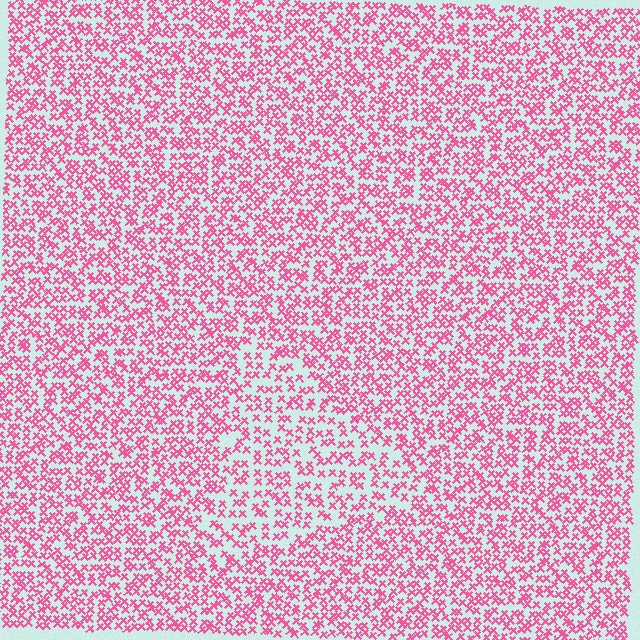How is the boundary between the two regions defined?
The boundary is defined by a change in element density (approximately 1.5x ratio). All elements are the same color, size, and shape.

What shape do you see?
I see a triangle.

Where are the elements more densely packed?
The elements are more densely packed outside the triangle boundary.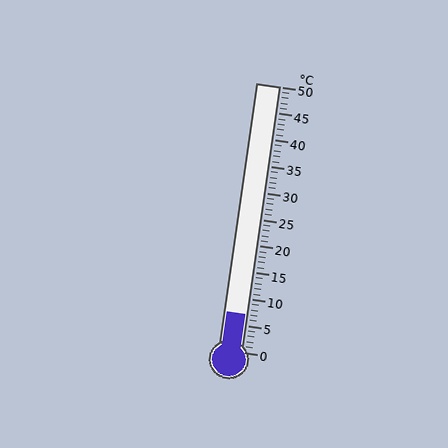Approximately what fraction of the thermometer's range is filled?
The thermometer is filled to approximately 15% of its range.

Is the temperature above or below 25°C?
The temperature is below 25°C.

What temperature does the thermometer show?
The thermometer shows approximately 7°C.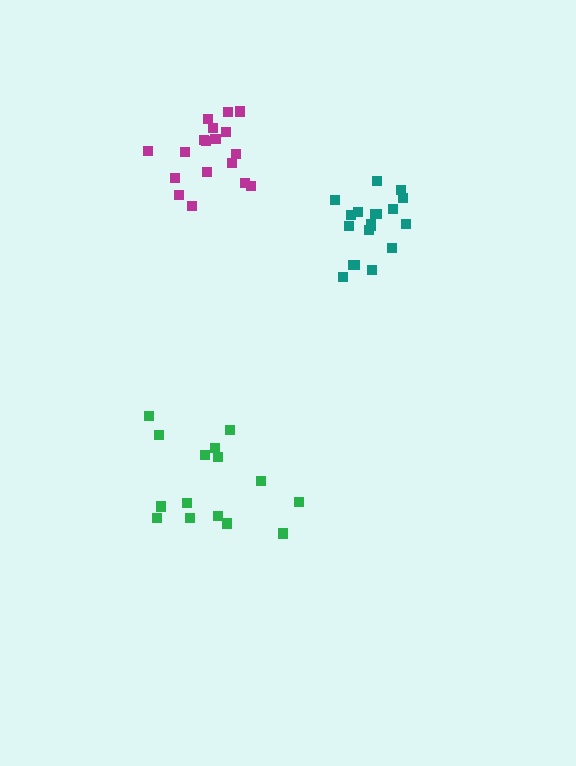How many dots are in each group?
Group 1: 15 dots, Group 2: 18 dots, Group 3: 20 dots (53 total).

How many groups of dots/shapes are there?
There are 3 groups.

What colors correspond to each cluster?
The clusters are colored: green, magenta, teal.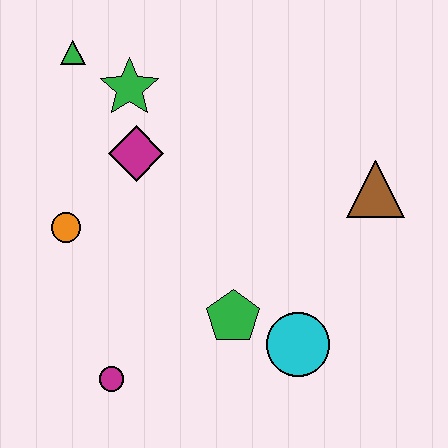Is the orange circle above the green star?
No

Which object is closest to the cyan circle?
The green pentagon is closest to the cyan circle.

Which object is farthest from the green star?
The cyan circle is farthest from the green star.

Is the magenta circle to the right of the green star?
No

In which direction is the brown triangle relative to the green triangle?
The brown triangle is to the right of the green triangle.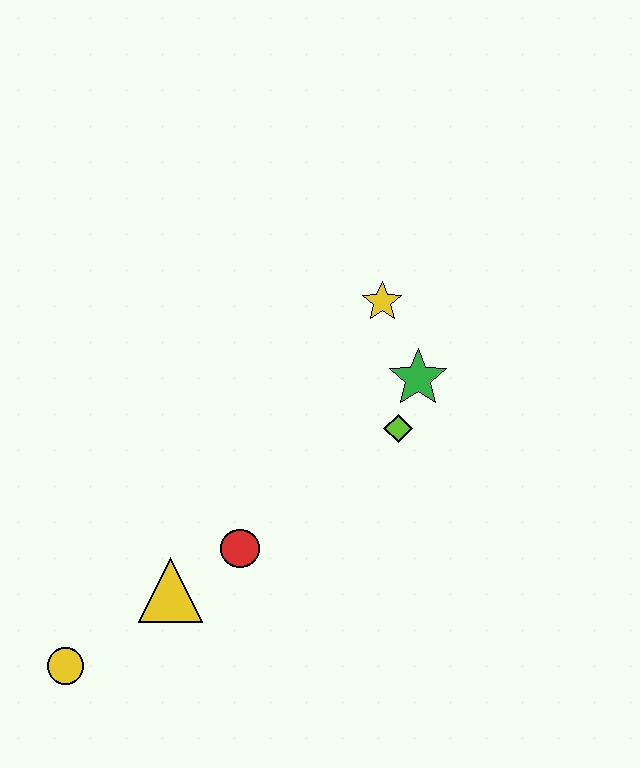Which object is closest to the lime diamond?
The green star is closest to the lime diamond.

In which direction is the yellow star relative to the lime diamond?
The yellow star is above the lime diamond.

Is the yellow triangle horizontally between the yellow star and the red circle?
No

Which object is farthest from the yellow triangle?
The yellow star is farthest from the yellow triangle.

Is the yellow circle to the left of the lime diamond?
Yes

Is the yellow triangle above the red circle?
No